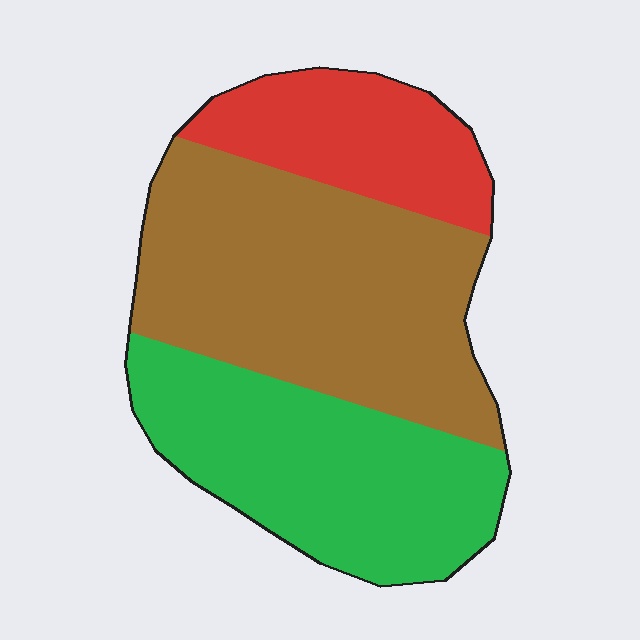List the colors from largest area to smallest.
From largest to smallest: brown, green, red.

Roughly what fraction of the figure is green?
Green takes up about one third (1/3) of the figure.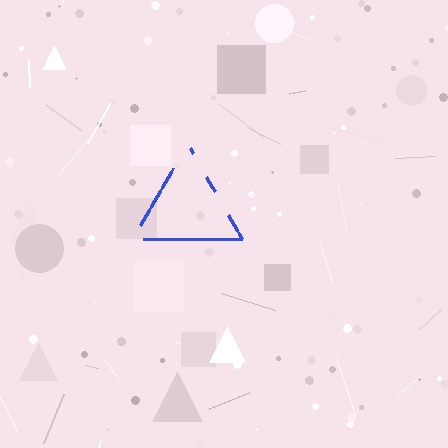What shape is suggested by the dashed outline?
The dashed outline suggests a triangle.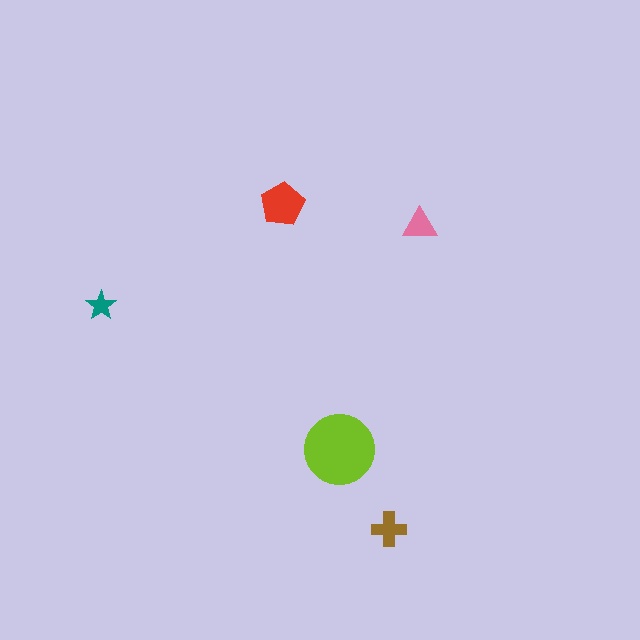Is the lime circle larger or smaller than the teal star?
Larger.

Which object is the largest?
The lime circle.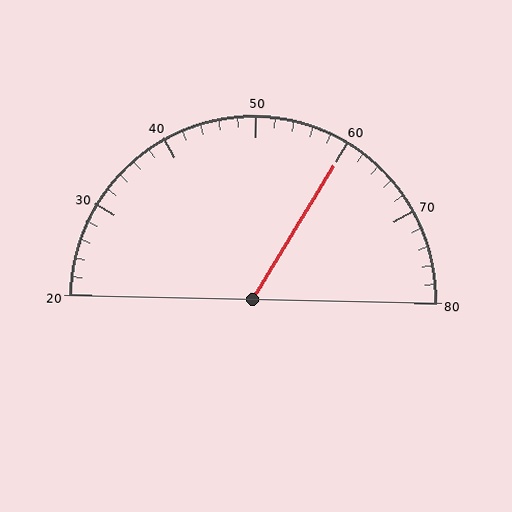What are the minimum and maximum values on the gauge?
The gauge ranges from 20 to 80.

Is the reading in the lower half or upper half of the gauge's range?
The reading is in the upper half of the range (20 to 80).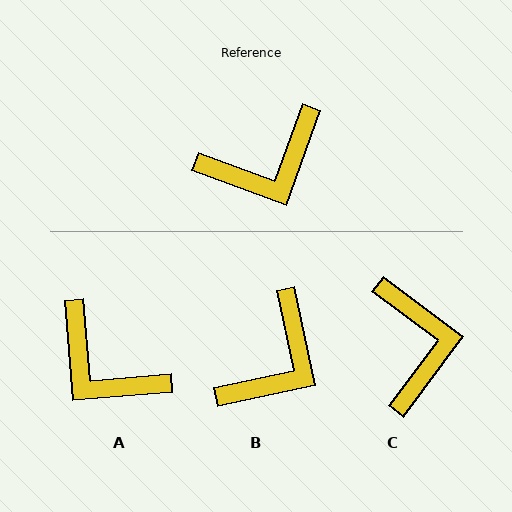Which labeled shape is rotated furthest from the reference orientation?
C, about 73 degrees away.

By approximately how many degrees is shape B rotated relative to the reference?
Approximately 32 degrees counter-clockwise.